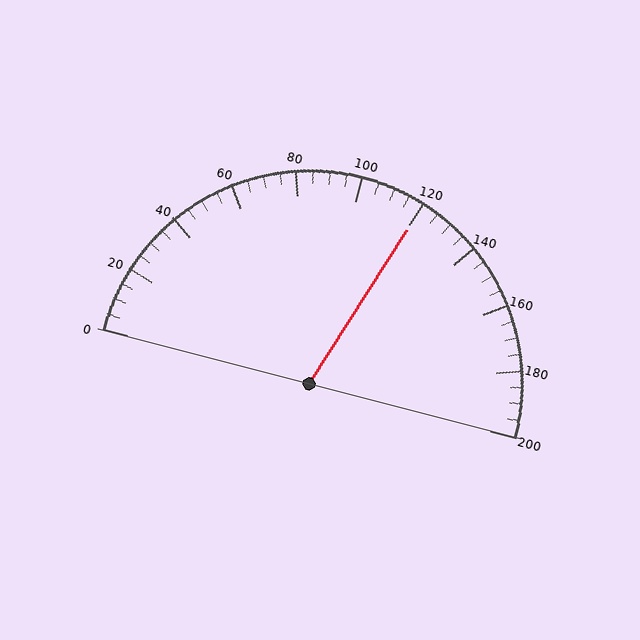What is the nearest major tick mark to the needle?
The nearest major tick mark is 120.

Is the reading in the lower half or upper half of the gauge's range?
The reading is in the upper half of the range (0 to 200).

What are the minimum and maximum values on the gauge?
The gauge ranges from 0 to 200.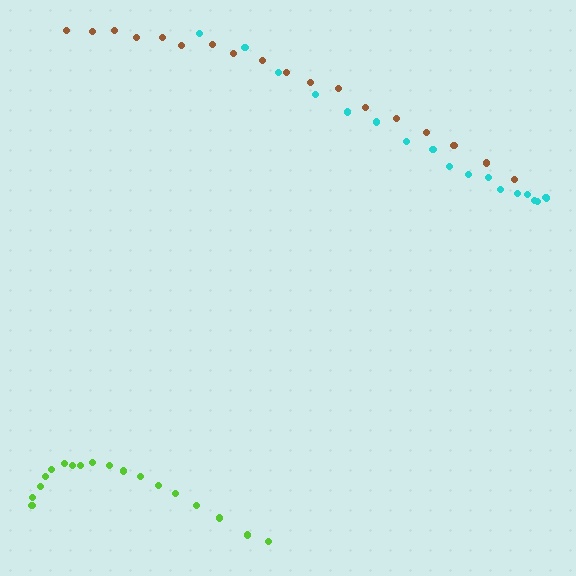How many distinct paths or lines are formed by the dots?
There are 3 distinct paths.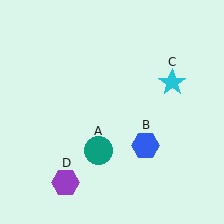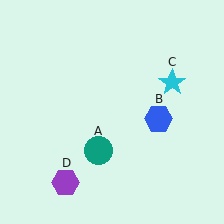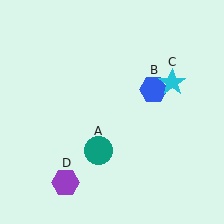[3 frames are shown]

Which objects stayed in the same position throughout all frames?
Teal circle (object A) and cyan star (object C) and purple hexagon (object D) remained stationary.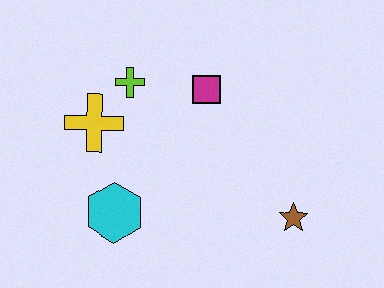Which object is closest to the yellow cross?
The lime cross is closest to the yellow cross.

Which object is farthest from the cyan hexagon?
The brown star is farthest from the cyan hexagon.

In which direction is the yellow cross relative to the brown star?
The yellow cross is to the left of the brown star.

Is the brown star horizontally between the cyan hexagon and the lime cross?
No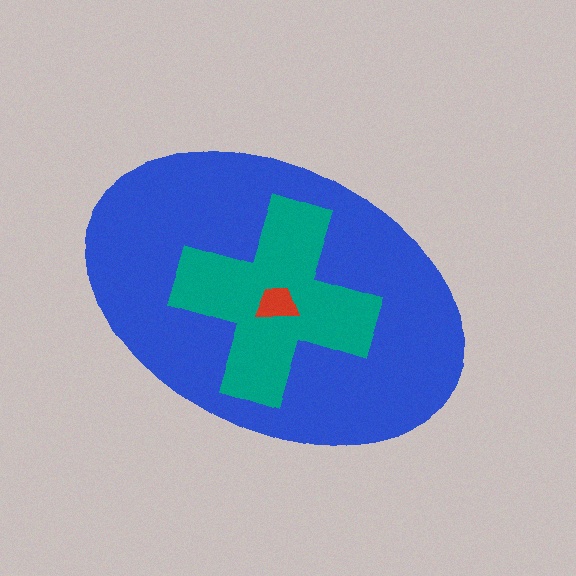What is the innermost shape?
The red trapezoid.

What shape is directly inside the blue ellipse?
The teal cross.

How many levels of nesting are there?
3.